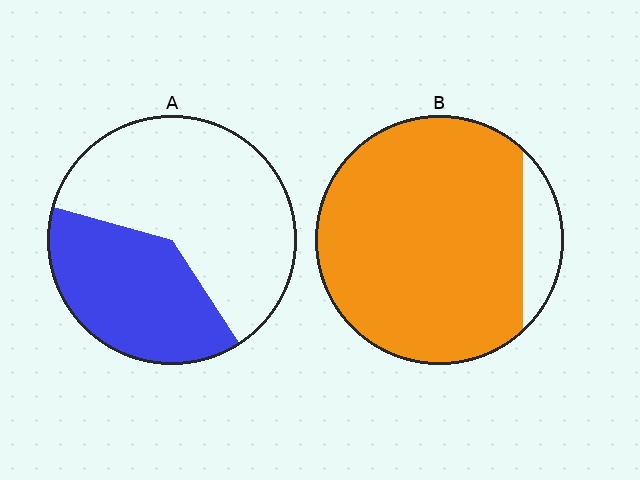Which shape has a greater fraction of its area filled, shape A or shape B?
Shape B.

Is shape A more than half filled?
No.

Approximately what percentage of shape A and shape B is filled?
A is approximately 40% and B is approximately 90%.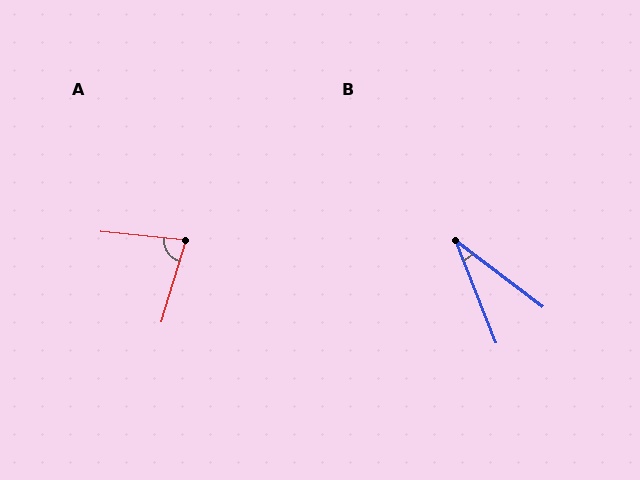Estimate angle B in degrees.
Approximately 31 degrees.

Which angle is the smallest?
B, at approximately 31 degrees.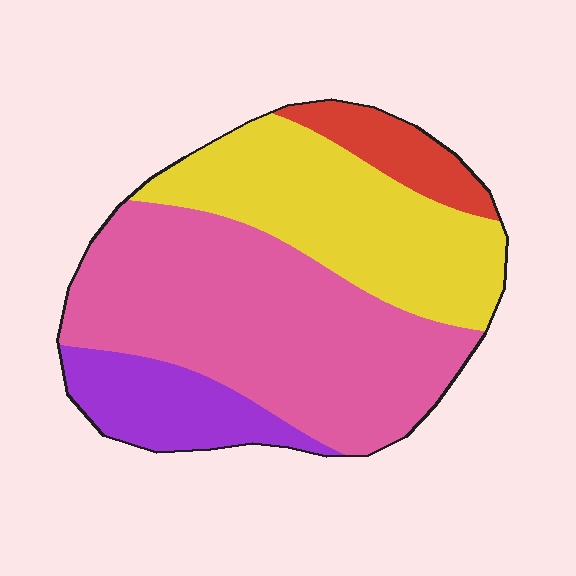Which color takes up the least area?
Red, at roughly 10%.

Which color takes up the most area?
Pink, at roughly 50%.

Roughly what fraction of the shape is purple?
Purple covers roughly 15% of the shape.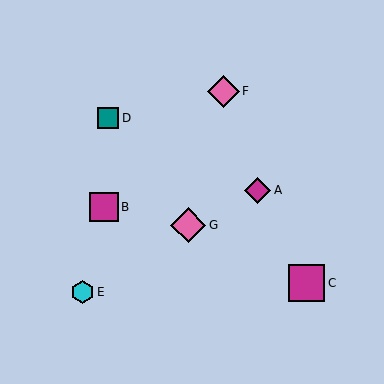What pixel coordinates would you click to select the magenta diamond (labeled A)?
Click at (258, 190) to select the magenta diamond A.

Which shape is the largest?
The magenta square (labeled C) is the largest.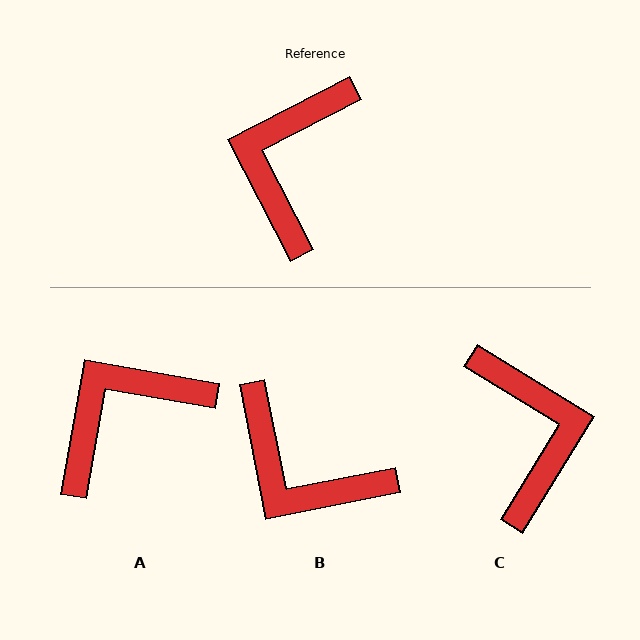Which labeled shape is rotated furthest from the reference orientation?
C, about 149 degrees away.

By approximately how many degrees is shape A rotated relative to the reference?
Approximately 38 degrees clockwise.